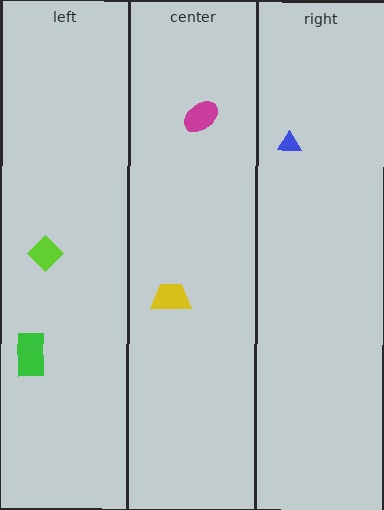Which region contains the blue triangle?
The right region.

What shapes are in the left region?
The lime diamond, the green rectangle.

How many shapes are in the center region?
2.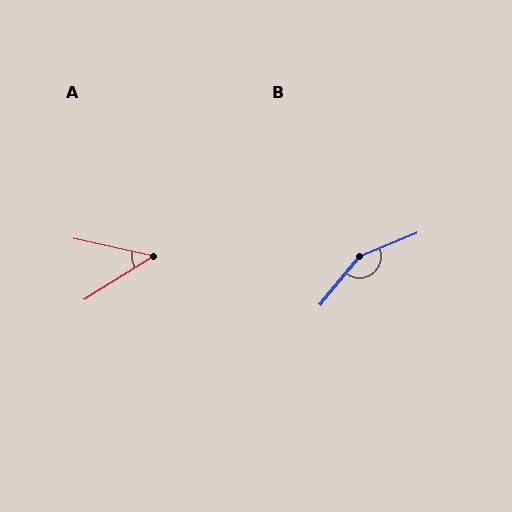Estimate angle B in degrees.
Approximately 152 degrees.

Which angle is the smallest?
A, at approximately 45 degrees.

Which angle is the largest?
B, at approximately 152 degrees.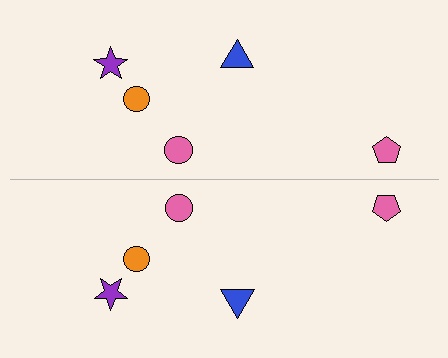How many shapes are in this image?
There are 10 shapes in this image.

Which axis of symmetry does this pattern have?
The pattern has a horizontal axis of symmetry running through the center of the image.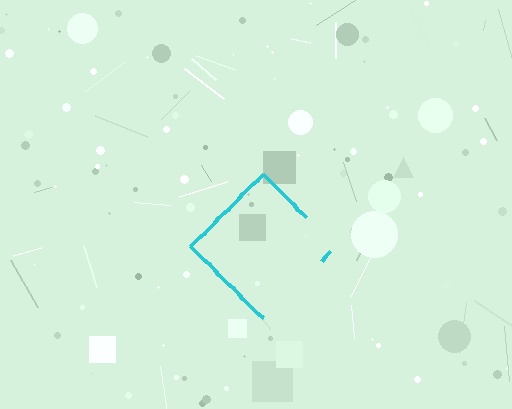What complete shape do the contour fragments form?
The contour fragments form a diamond.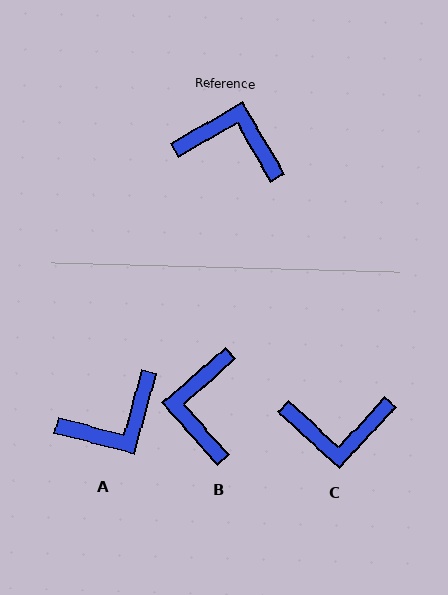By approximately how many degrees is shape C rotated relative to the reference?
Approximately 163 degrees clockwise.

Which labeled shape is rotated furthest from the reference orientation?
C, about 163 degrees away.